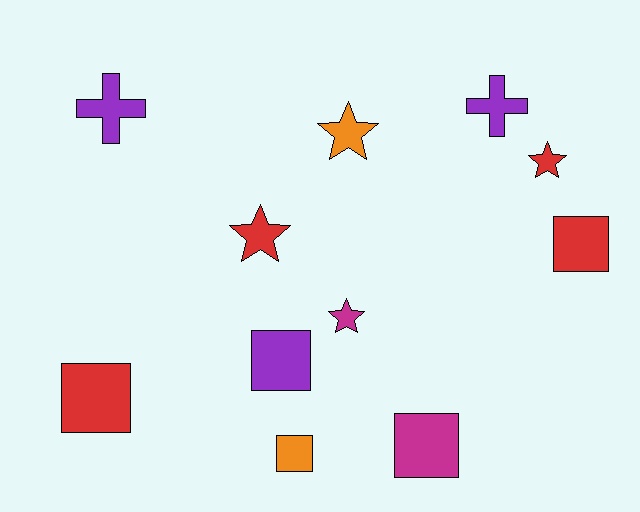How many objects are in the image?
There are 11 objects.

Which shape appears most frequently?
Square, with 5 objects.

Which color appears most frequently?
Red, with 4 objects.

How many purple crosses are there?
There are 2 purple crosses.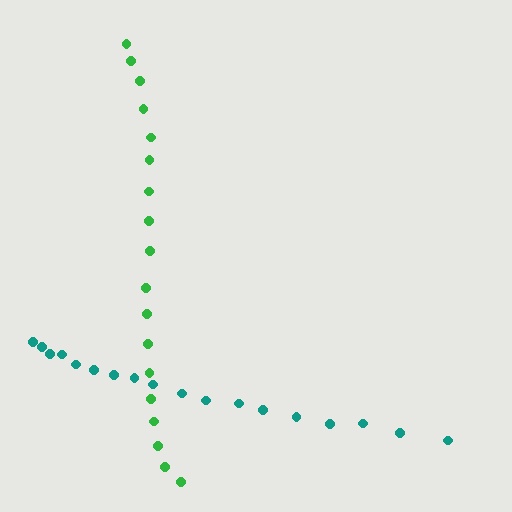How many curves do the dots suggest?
There are 2 distinct paths.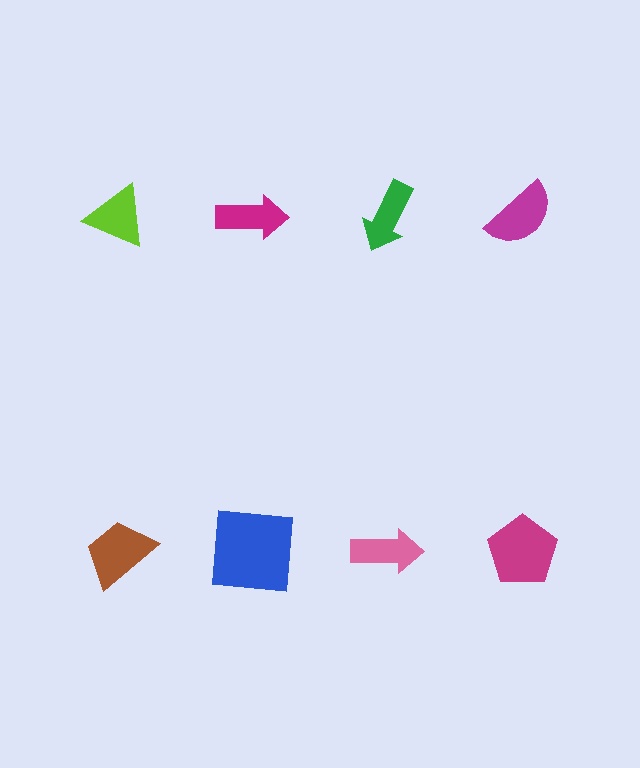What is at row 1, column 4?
A magenta semicircle.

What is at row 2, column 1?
A brown trapezoid.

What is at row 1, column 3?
A green arrow.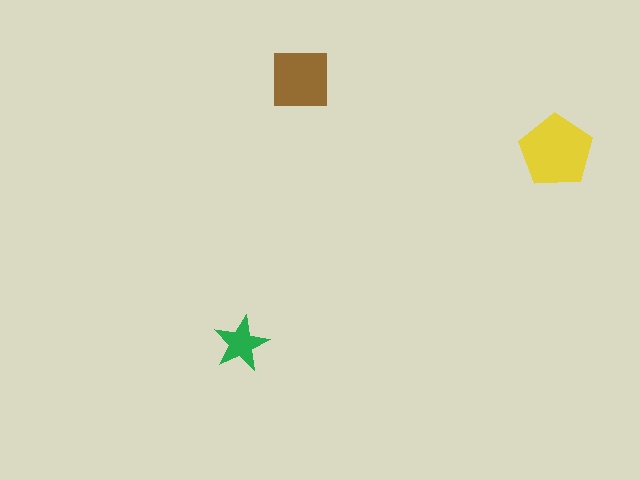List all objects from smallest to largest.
The green star, the brown square, the yellow pentagon.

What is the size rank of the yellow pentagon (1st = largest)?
1st.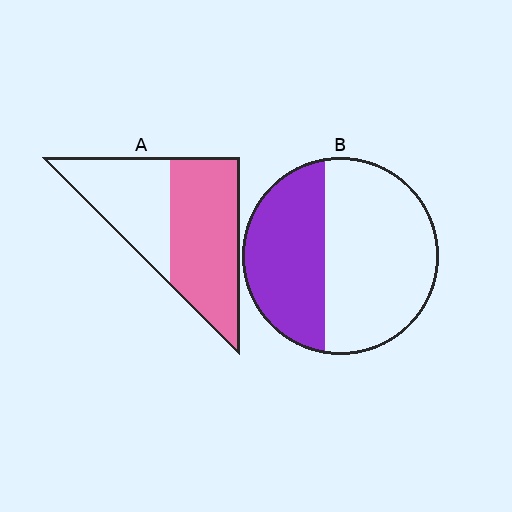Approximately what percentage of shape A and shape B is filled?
A is approximately 60% and B is approximately 40%.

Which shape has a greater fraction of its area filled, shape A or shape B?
Shape A.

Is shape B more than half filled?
No.